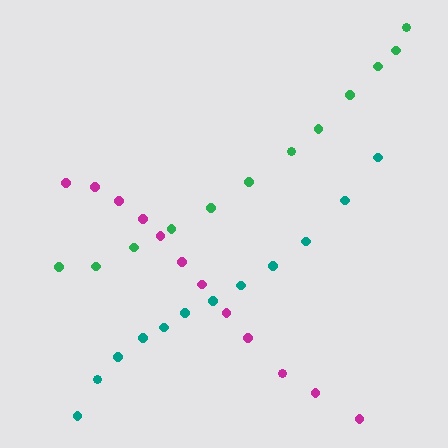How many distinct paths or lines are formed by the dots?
There are 3 distinct paths.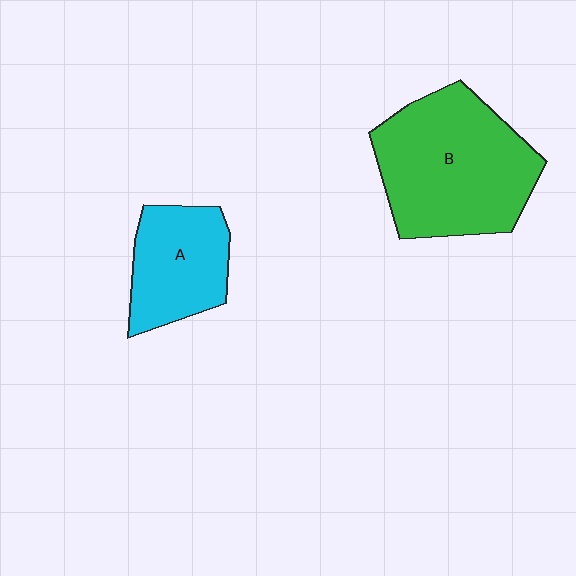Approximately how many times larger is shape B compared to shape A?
Approximately 1.8 times.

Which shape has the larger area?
Shape B (green).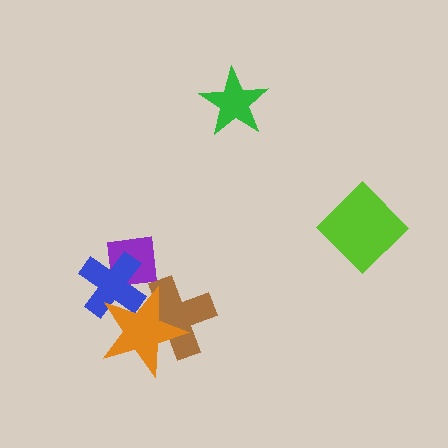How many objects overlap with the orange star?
3 objects overlap with the orange star.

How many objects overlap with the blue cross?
2 objects overlap with the blue cross.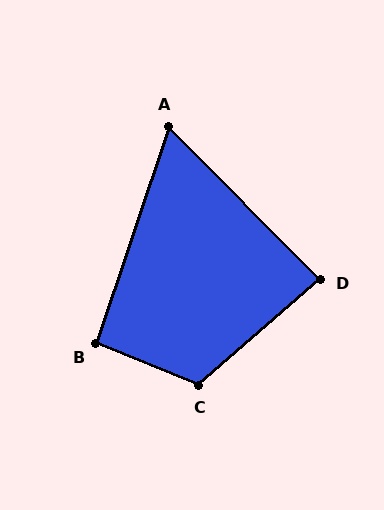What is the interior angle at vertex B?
Approximately 94 degrees (approximately right).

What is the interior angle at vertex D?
Approximately 86 degrees (approximately right).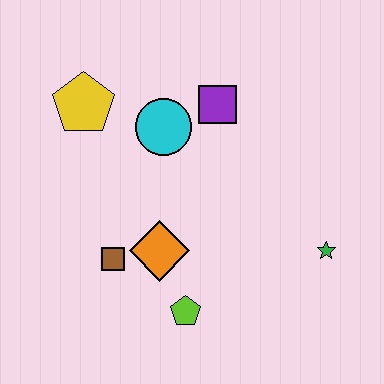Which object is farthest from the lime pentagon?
The yellow pentagon is farthest from the lime pentagon.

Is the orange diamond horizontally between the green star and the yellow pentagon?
Yes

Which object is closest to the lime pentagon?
The orange diamond is closest to the lime pentagon.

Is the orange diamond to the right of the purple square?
No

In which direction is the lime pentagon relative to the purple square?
The lime pentagon is below the purple square.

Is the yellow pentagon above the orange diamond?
Yes